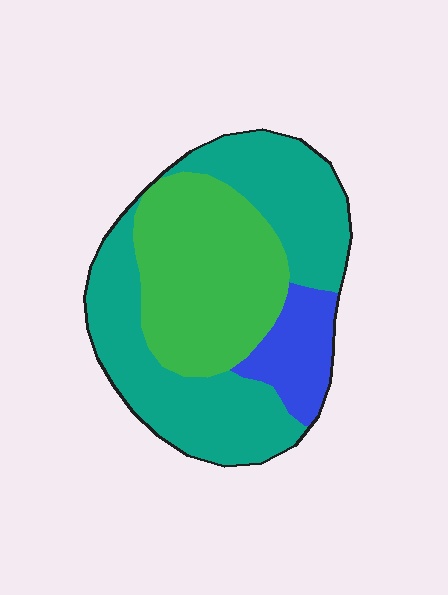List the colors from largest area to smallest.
From largest to smallest: teal, green, blue.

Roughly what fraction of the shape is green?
Green covers roughly 35% of the shape.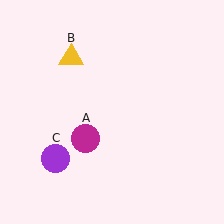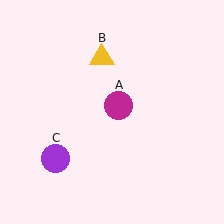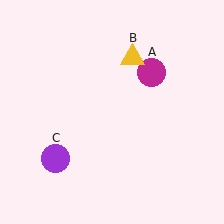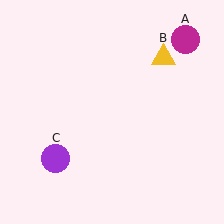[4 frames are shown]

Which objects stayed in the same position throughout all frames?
Purple circle (object C) remained stationary.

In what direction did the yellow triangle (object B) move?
The yellow triangle (object B) moved right.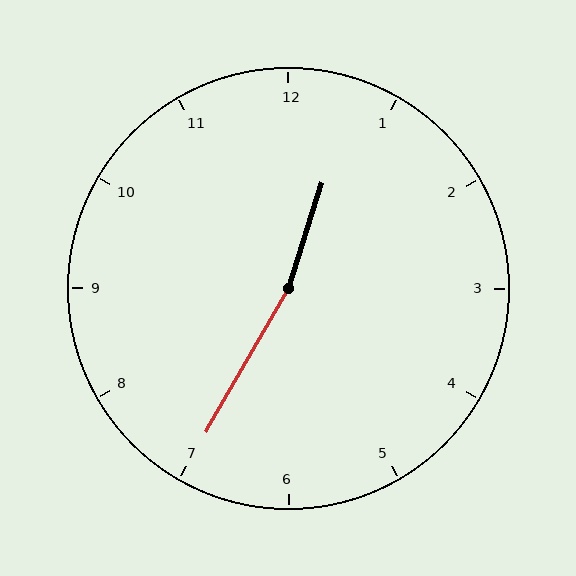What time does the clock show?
12:35.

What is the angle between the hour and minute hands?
Approximately 168 degrees.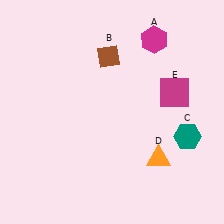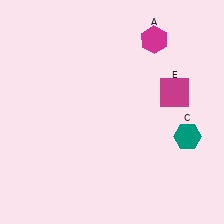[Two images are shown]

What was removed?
The brown diamond (B), the orange triangle (D) were removed in Image 2.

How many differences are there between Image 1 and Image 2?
There are 2 differences between the two images.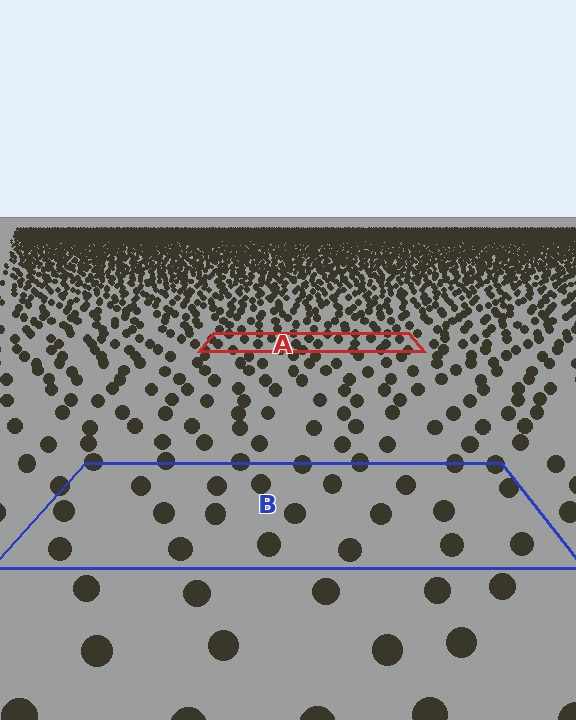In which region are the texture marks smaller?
The texture marks are smaller in region A, because it is farther away.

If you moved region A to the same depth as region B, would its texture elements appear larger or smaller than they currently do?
They would appear larger. At a closer depth, the same texture elements are projected at a bigger on-screen size.